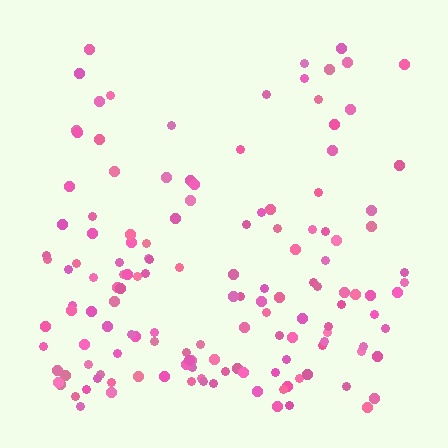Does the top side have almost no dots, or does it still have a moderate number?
Still a moderate number, just noticeably fewer than the bottom.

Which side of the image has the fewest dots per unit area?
The top.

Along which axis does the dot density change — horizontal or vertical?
Vertical.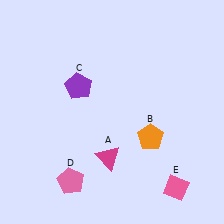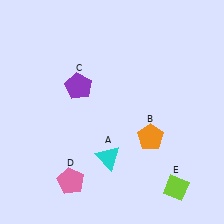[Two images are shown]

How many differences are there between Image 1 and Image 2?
There are 2 differences between the two images.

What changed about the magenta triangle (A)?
In Image 1, A is magenta. In Image 2, it changed to cyan.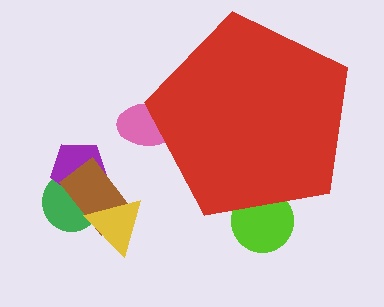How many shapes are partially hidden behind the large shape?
2 shapes are partially hidden.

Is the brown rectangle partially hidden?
No, the brown rectangle is fully visible.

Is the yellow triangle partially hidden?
No, the yellow triangle is fully visible.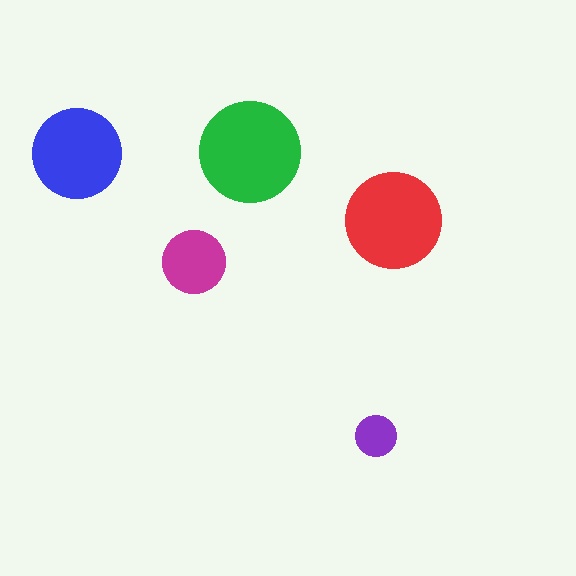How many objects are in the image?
There are 5 objects in the image.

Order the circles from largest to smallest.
the green one, the red one, the blue one, the magenta one, the purple one.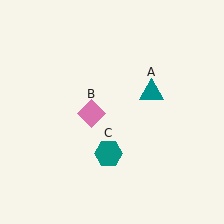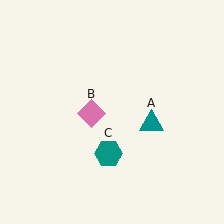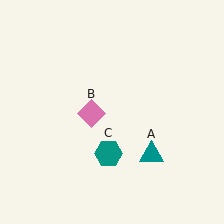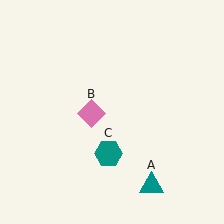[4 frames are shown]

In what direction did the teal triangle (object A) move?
The teal triangle (object A) moved down.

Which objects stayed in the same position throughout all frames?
Pink diamond (object B) and teal hexagon (object C) remained stationary.